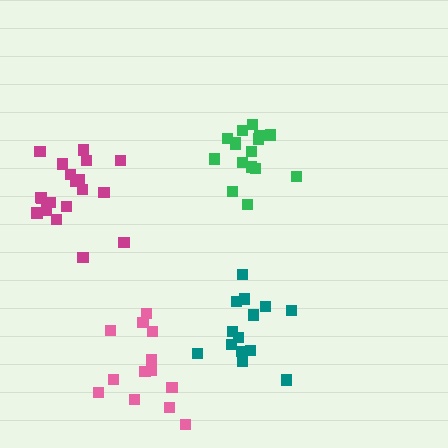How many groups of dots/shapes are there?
There are 4 groups.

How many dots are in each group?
Group 1: 13 dots, Group 2: 19 dots, Group 3: 14 dots, Group 4: 16 dots (62 total).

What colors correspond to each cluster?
The clusters are colored: pink, magenta, teal, green.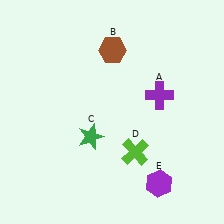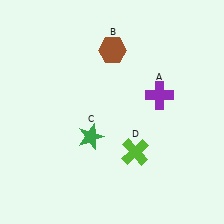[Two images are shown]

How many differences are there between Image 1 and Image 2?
There is 1 difference between the two images.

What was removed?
The purple hexagon (E) was removed in Image 2.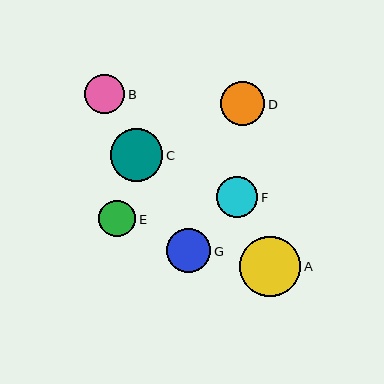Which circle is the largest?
Circle A is the largest with a size of approximately 61 pixels.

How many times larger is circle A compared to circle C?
Circle A is approximately 1.2 times the size of circle C.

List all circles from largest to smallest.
From largest to smallest: A, C, D, G, F, B, E.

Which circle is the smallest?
Circle E is the smallest with a size of approximately 37 pixels.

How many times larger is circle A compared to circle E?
Circle A is approximately 1.7 times the size of circle E.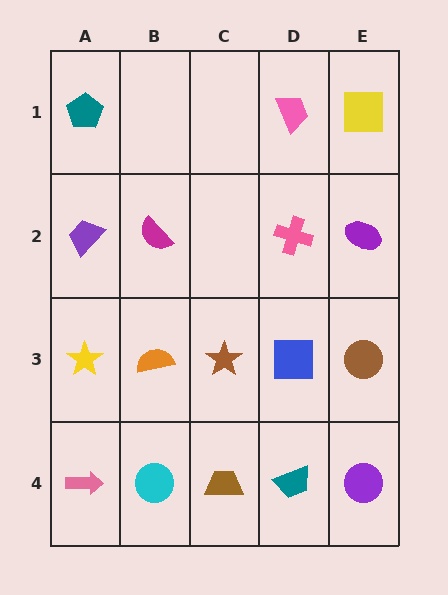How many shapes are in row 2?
4 shapes.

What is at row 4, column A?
A pink arrow.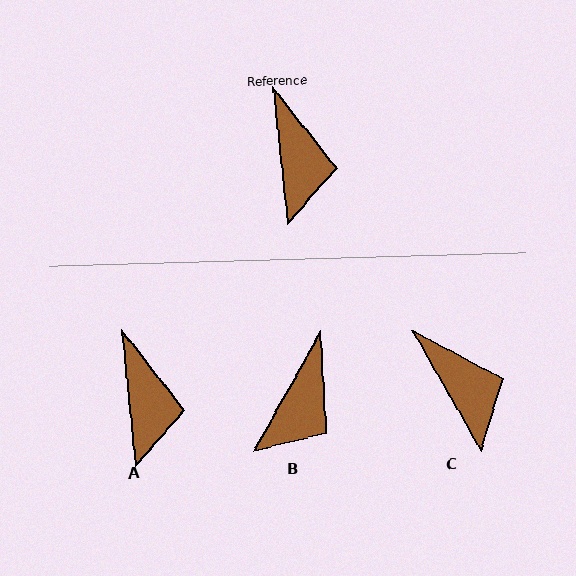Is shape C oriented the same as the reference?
No, it is off by about 24 degrees.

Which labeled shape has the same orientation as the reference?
A.